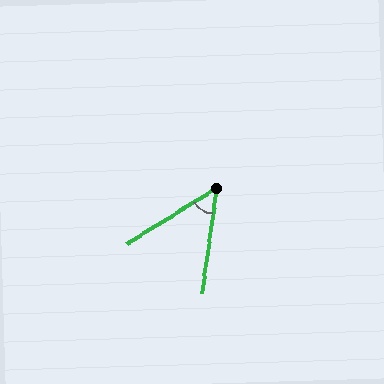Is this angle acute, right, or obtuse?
It is acute.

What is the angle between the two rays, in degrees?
Approximately 50 degrees.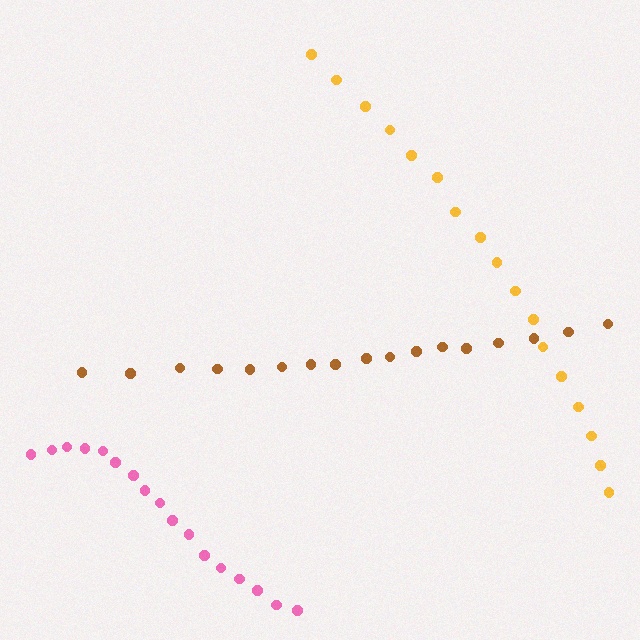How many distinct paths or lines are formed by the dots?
There are 3 distinct paths.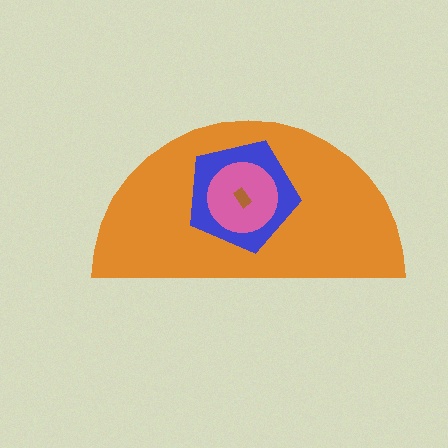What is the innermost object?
The brown rectangle.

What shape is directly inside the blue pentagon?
The pink circle.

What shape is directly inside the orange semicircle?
The blue pentagon.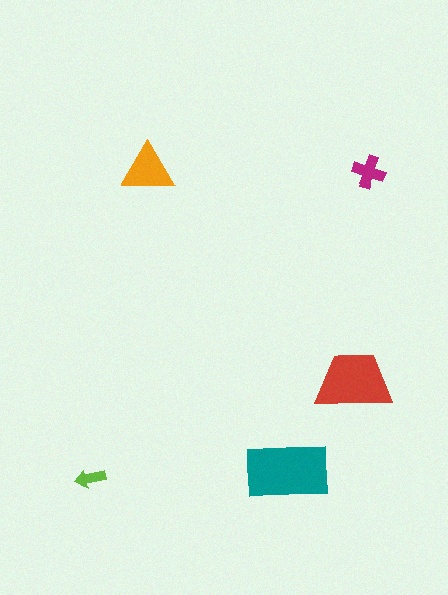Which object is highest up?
The orange triangle is topmost.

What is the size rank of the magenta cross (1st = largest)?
4th.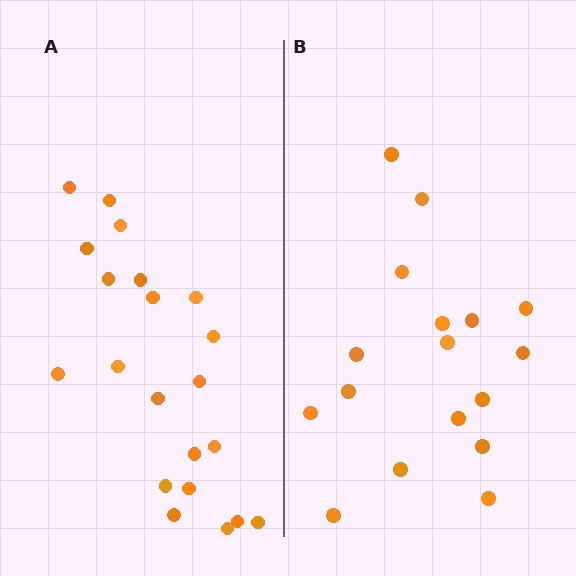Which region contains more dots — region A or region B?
Region A (the left region) has more dots.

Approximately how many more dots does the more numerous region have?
Region A has about 4 more dots than region B.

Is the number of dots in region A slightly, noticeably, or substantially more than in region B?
Region A has only slightly more — the two regions are fairly close. The ratio is roughly 1.2 to 1.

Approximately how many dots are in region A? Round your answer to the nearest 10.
About 20 dots. (The exact count is 21, which rounds to 20.)